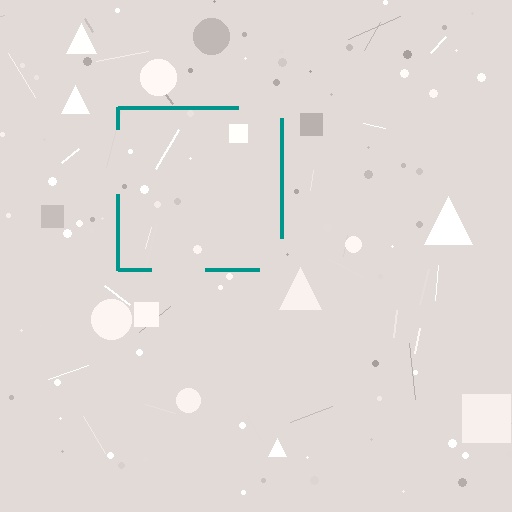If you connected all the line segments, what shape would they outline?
They would outline a square.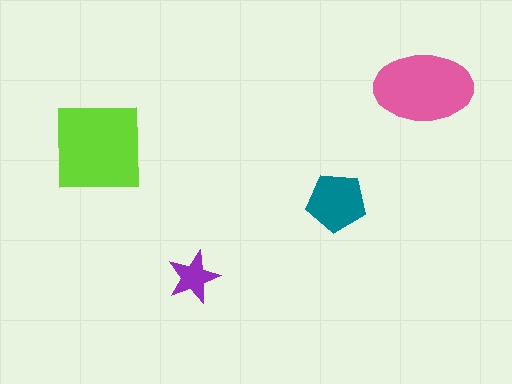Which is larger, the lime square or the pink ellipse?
The lime square.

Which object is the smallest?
The purple star.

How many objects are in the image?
There are 4 objects in the image.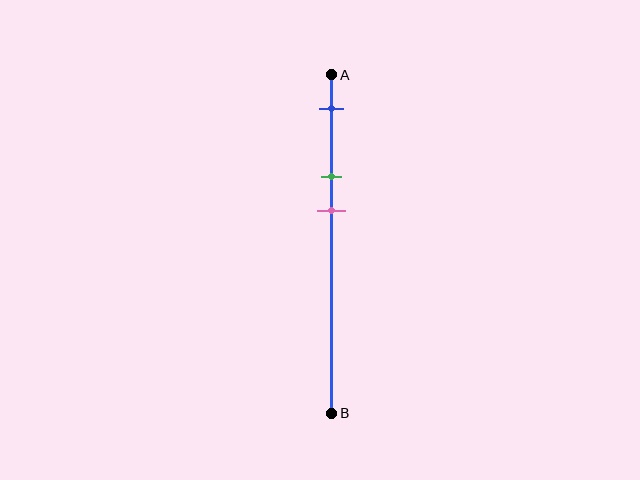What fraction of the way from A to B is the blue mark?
The blue mark is approximately 10% (0.1) of the way from A to B.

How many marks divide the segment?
There are 3 marks dividing the segment.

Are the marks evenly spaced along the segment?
Yes, the marks are approximately evenly spaced.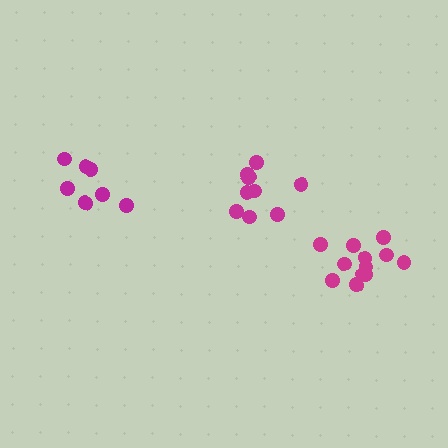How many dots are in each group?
Group 1: 9 dots, Group 2: 12 dots, Group 3: 7 dots (28 total).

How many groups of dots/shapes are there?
There are 3 groups.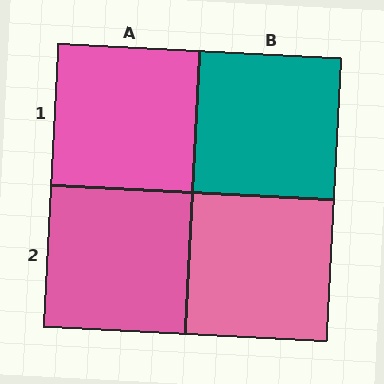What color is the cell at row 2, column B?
Pink.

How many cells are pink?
3 cells are pink.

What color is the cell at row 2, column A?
Pink.